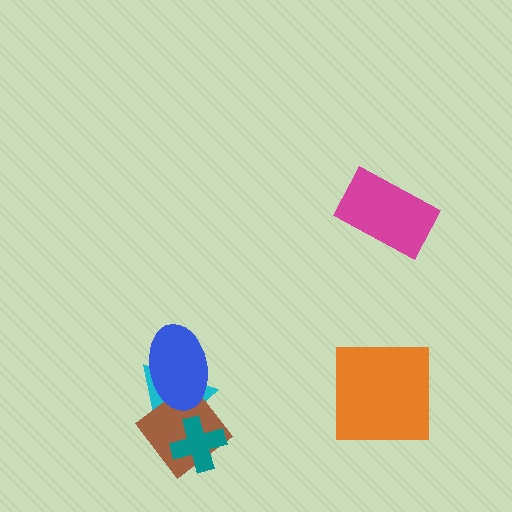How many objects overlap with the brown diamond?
3 objects overlap with the brown diamond.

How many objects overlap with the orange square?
0 objects overlap with the orange square.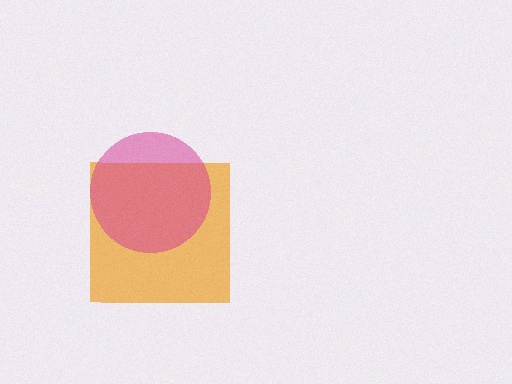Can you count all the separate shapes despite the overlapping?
Yes, there are 2 separate shapes.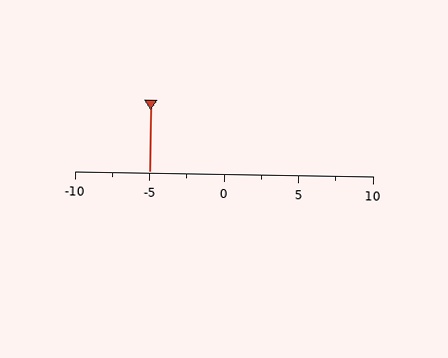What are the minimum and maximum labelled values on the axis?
The axis runs from -10 to 10.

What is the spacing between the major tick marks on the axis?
The major ticks are spaced 5 apart.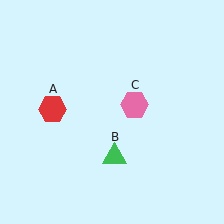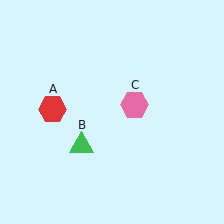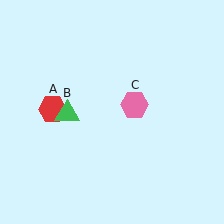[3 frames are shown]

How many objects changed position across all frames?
1 object changed position: green triangle (object B).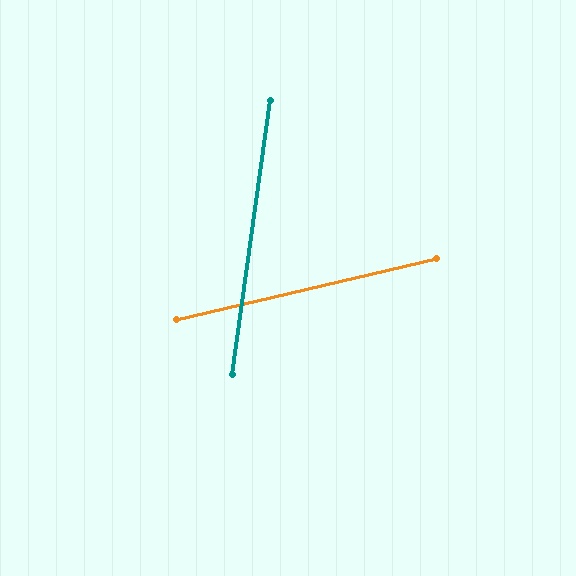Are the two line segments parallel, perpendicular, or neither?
Neither parallel nor perpendicular — they differ by about 69°.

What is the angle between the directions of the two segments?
Approximately 69 degrees.